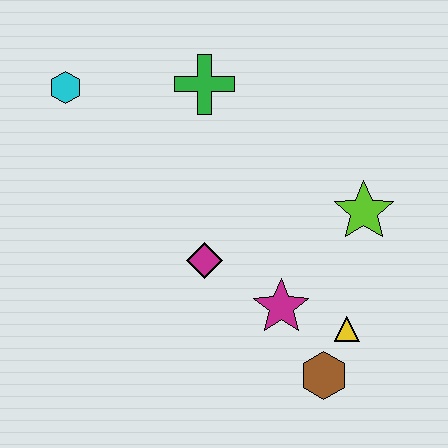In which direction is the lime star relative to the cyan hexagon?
The lime star is to the right of the cyan hexagon.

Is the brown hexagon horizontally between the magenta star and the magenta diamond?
No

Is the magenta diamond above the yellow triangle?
Yes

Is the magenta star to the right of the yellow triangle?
No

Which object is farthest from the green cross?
The brown hexagon is farthest from the green cross.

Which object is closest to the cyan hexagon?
The green cross is closest to the cyan hexagon.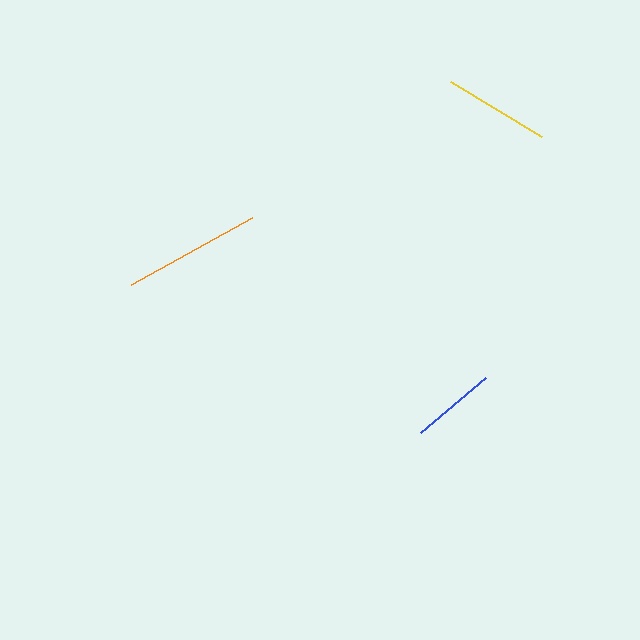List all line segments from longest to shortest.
From longest to shortest: orange, yellow, blue.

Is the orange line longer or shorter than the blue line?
The orange line is longer than the blue line.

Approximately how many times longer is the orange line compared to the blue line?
The orange line is approximately 1.6 times the length of the blue line.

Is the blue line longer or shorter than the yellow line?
The yellow line is longer than the blue line.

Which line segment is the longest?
The orange line is the longest at approximately 139 pixels.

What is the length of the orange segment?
The orange segment is approximately 139 pixels long.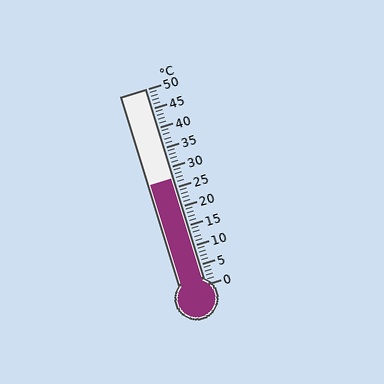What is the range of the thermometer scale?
The thermometer scale ranges from 0°C to 50°C.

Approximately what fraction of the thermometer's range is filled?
The thermometer is filled to approximately 55% of its range.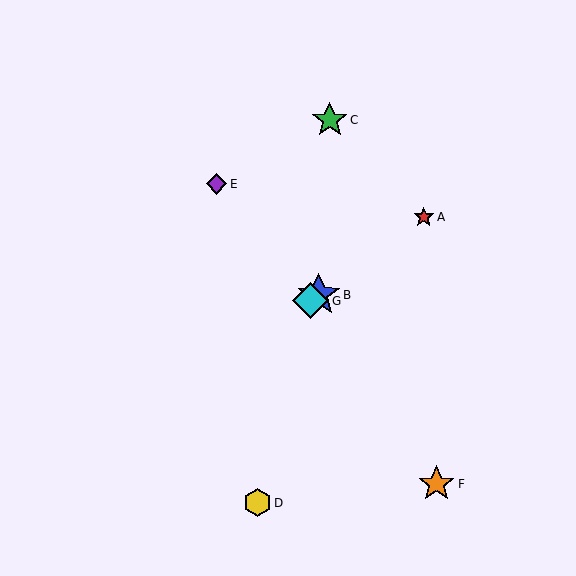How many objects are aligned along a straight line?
3 objects (A, B, G) are aligned along a straight line.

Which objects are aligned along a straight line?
Objects A, B, G are aligned along a straight line.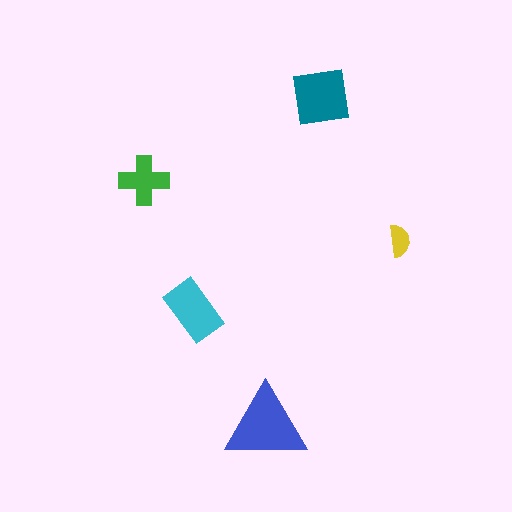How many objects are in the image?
There are 5 objects in the image.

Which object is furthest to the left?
The green cross is leftmost.